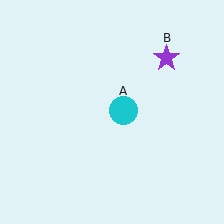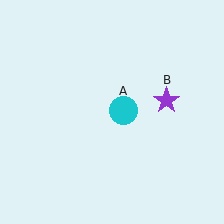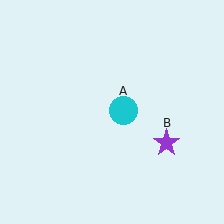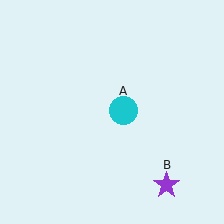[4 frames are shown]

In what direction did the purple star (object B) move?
The purple star (object B) moved down.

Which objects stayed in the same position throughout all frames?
Cyan circle (object A) remained stationary.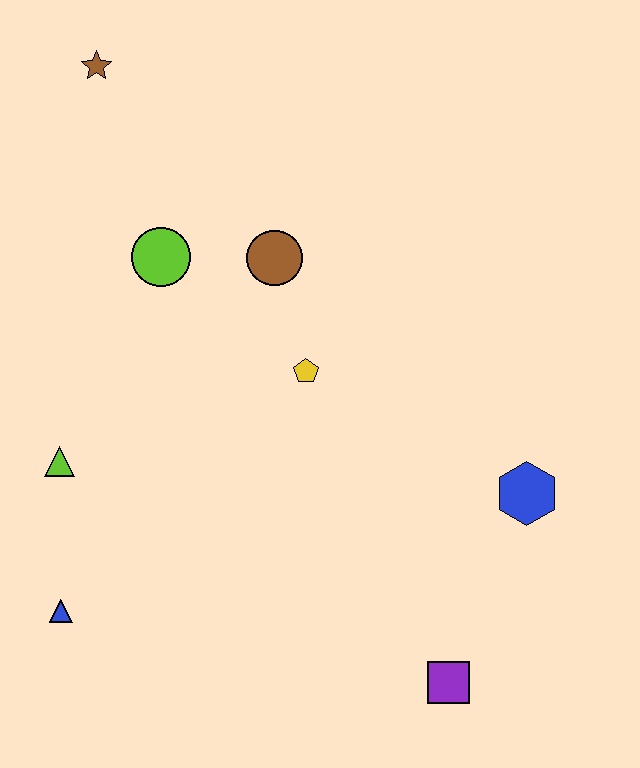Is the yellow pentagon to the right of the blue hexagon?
No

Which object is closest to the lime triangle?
The blue triangle is closest to the lime triangle.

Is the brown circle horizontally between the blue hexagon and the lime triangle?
Yes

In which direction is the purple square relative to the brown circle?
The purple square is below the brown circle.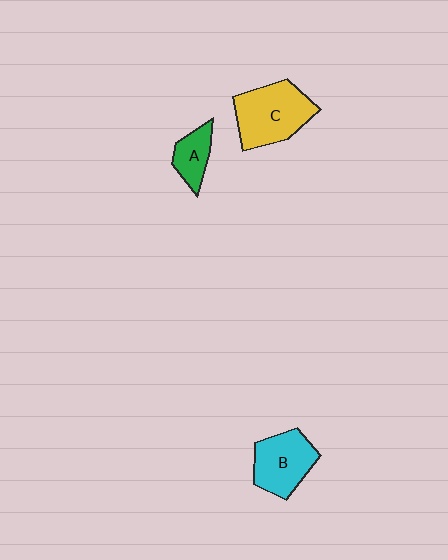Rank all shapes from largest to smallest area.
From largest to smallest: C (yellow), B (cyan), A (green).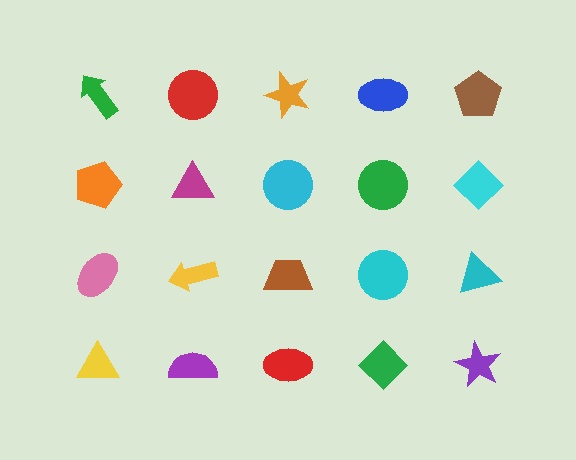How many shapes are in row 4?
5 shapes.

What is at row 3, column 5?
A cyan triangle.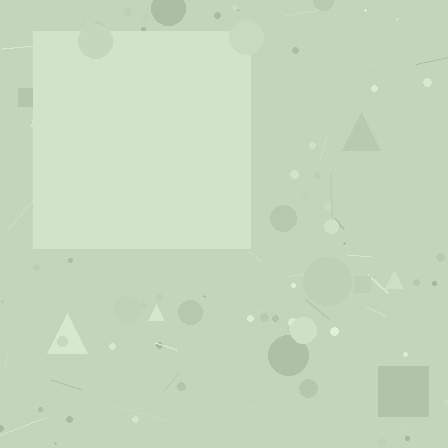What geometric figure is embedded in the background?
A square is embedded in the background.